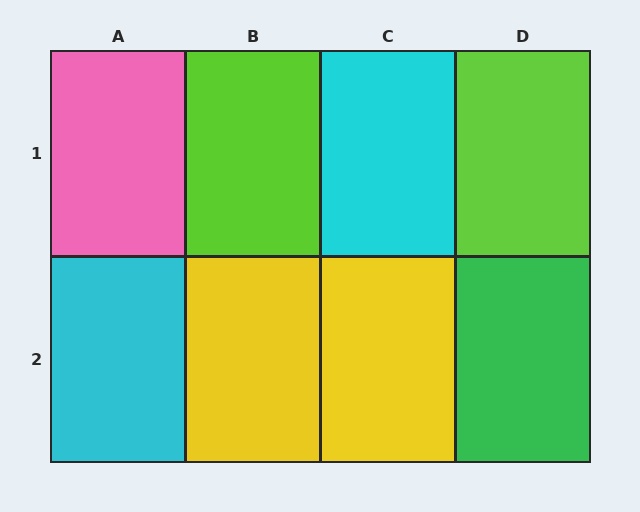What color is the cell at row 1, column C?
Cyan.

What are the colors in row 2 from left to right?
Cyan, yellow, yellow, green.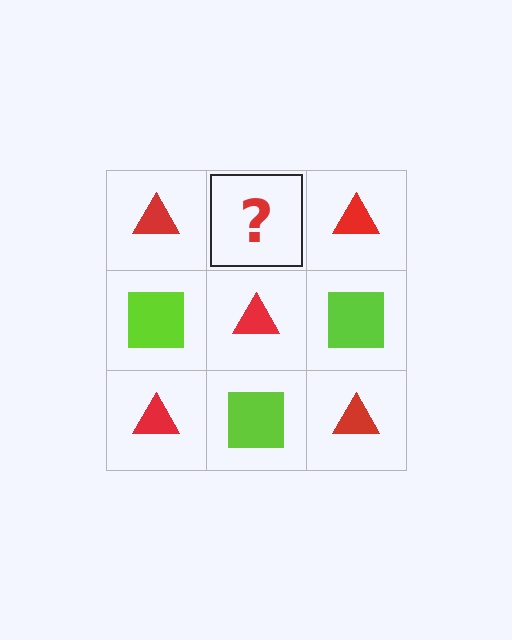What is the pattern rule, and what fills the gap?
The rule is that it alternates red triangle and lime square in a checkerboard pattern. The gap should be filled with a lime square.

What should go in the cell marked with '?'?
The missing cell should contain a lime square.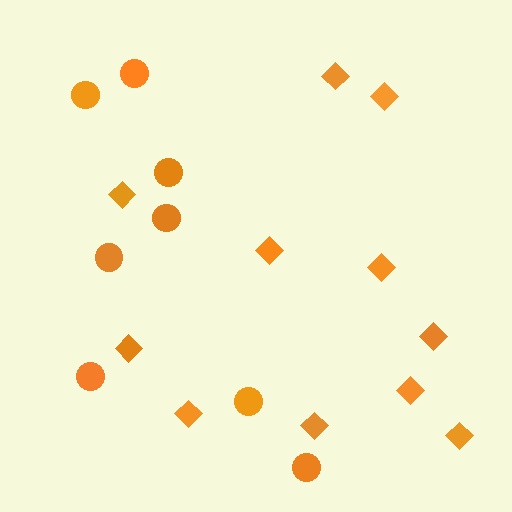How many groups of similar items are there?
There are 2 groups: one group of diamonds (11) and one group of circles (8).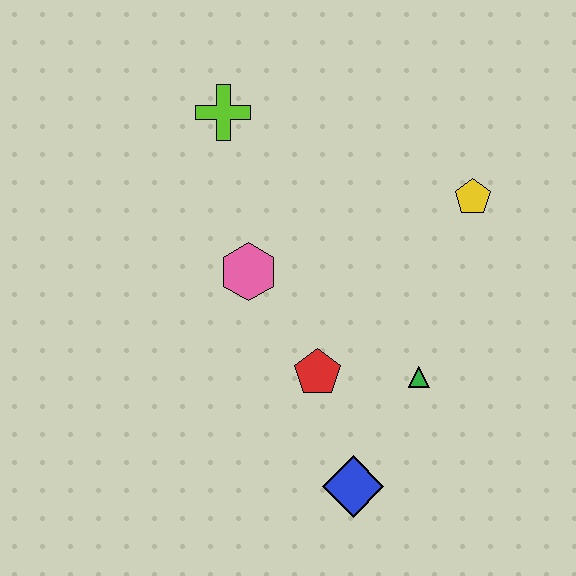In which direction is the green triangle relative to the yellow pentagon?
The green triangle is below the yellow pentagon.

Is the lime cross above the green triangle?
Yes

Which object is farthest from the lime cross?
The blue diamond is farthest from the lime cross.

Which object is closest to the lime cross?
The pink hexagon is closest to the lime cross.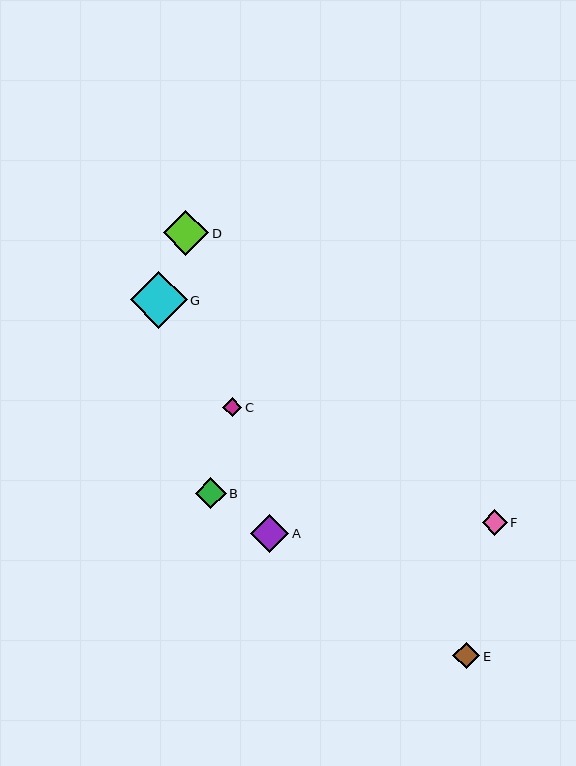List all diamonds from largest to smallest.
From largest to smallest: G, D, A, B, E, F, C.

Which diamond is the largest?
Diamond G is the largest with a size of approximately 57 pixels.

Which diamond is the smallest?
Diamond C is the smallest with a size of approximately 19 pixels.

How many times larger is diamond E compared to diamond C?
Diamond E is approximately 1.4 times the size of diamond C.